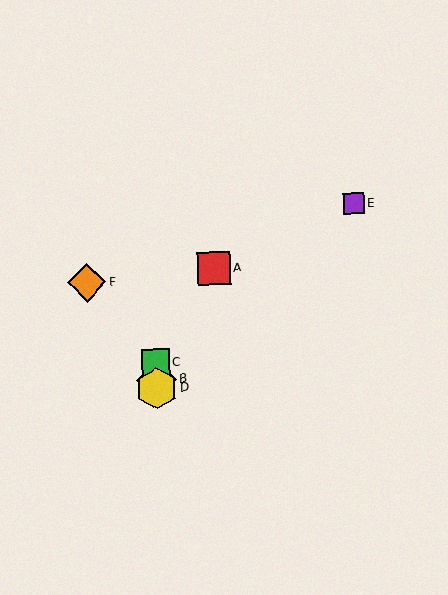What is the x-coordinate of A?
Object A is at x≈214.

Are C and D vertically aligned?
Yes, both are at x≈156.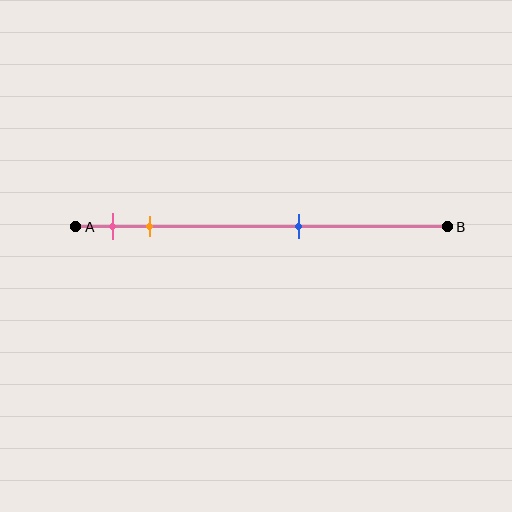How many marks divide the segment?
There are 3 marks dividing the segment.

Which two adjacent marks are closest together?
The pink and orange marks are the closest adjacent pair.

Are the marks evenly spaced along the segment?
No, the marks are not evenly spaced.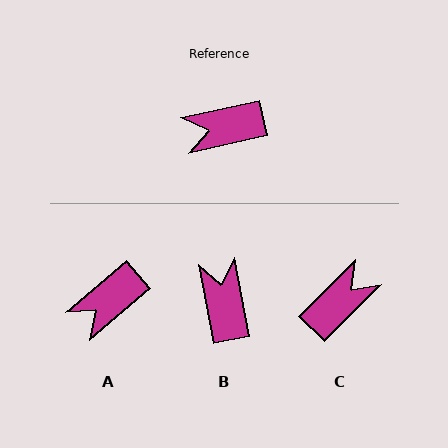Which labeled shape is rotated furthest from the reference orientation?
C, about 147 degrees away.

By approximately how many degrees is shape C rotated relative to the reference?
Approximately 147 degrees clockwise.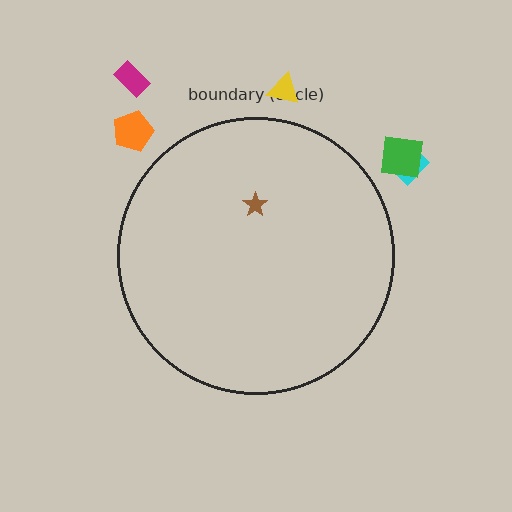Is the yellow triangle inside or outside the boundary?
Outside.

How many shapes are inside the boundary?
1 inside, 5 outside.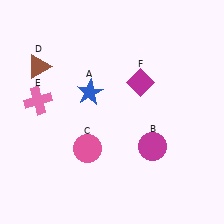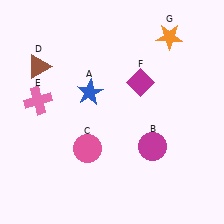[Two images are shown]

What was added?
An orange star (G) was added in Image 2.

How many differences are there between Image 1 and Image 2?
There is 1 difference between the two images.